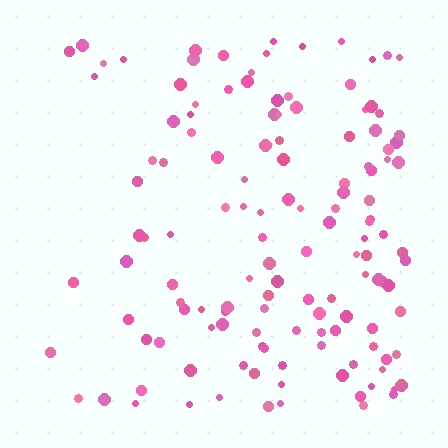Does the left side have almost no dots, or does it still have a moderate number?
Still a moderate number, just noticeably fewer than the right.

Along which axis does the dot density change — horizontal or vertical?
Horizontal.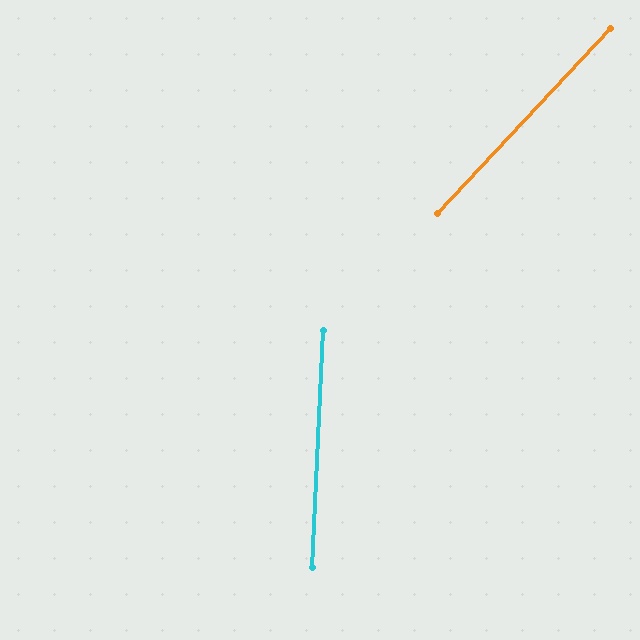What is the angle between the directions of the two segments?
Approximately 40 degrees.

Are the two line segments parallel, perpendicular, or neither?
Neither parallel nor perpendicular — they differ by about 40°.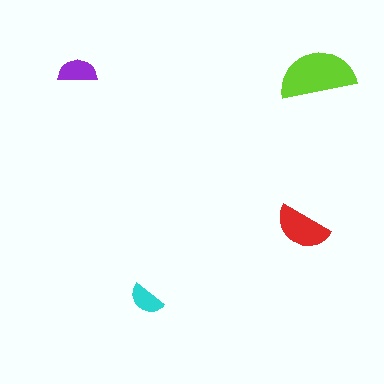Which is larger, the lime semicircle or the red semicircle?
The lime one.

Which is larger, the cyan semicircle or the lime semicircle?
The lime one.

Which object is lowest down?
The cyan semicircle is bottommost.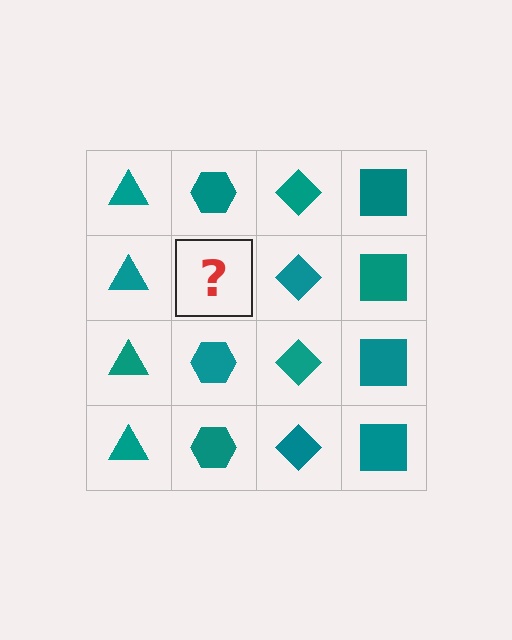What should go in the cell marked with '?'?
The missing cell should contain a teal hexagon.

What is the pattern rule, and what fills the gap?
The rule is that each column has a consistent shape. The gap should be filled with a teal hexagon.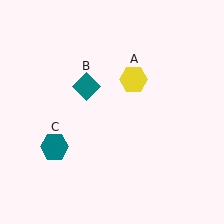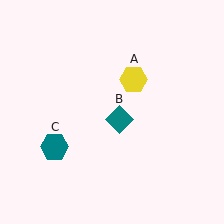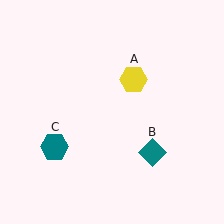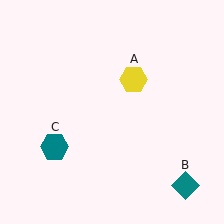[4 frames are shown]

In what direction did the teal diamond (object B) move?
The teal diamond (object B) moved down and to the right.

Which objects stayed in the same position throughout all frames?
Yellow hexagon (object A) and teal hexagon (object C) remained stationary.